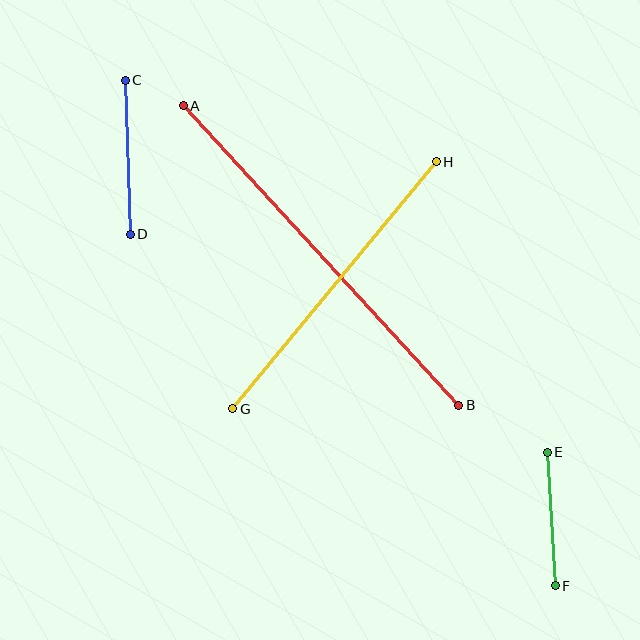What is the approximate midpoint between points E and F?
The midpoint is at approximately (551, 519) pixels.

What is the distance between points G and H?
The distance is approximately 320 pixels.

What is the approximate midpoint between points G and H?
The midpoint is at approximately (334, 285) pixels.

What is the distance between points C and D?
The distance is approximately 154 pixels.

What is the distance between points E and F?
The distance is approximately 134 pixels.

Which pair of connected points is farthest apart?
Points A and B are farthest apart.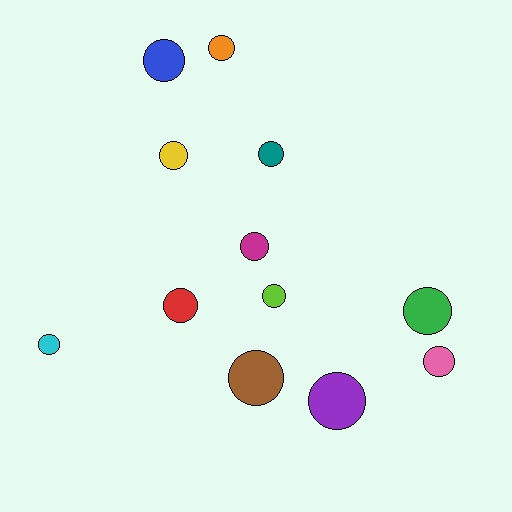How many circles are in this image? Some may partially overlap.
There are 12 circles.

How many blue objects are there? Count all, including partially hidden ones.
There is 1 blue object.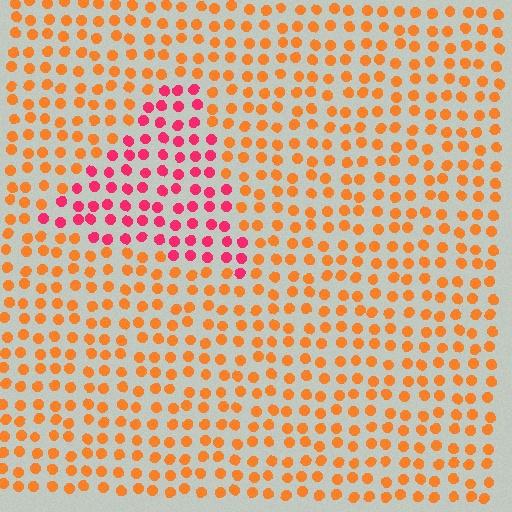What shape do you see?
I see a triangle.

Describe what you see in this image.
The image is filled with small orange elements in a uniform arrangement. A triangle-shaped region is visible where the elements are tinted to a slightly different hue, forming a subtle color boundary.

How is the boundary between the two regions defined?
The boundary is defined purely by a slight shift in hue (about 46 degrees). Spacing, size, and orientation are identical on both sides.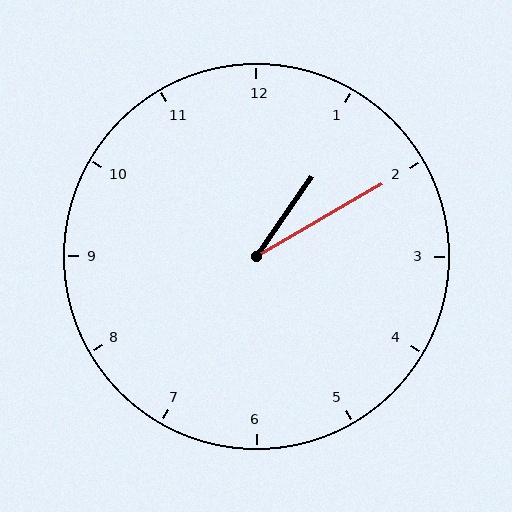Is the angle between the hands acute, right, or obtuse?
It is acute.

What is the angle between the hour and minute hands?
Approximately 25 degrees.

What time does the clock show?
1:10.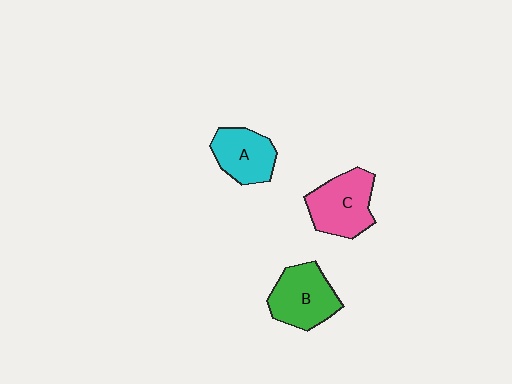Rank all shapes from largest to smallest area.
From largest to smallest: C (pink), B (green), A (cyan).